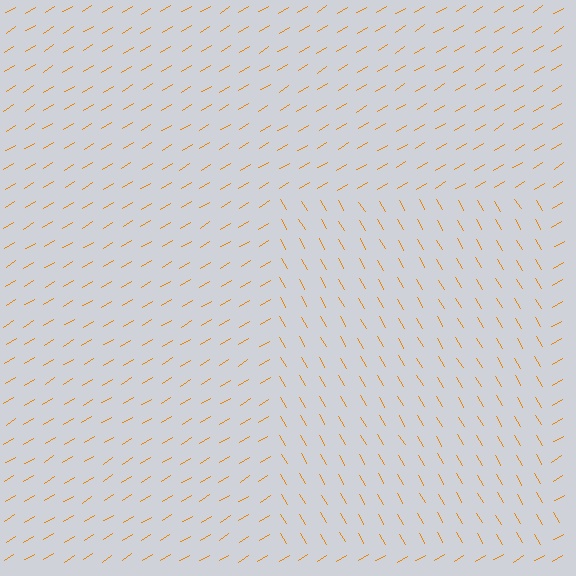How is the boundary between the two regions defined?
The boundary is defined purely by a change in line orientation (approximately 89 degrees difference). All lines are the same color and thickness.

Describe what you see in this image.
The image is filled with small orange line segments. A rectangle region in the image has lines oriented differently from the surrounding lines, creating a visible texture boundary.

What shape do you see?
I see a rectangle.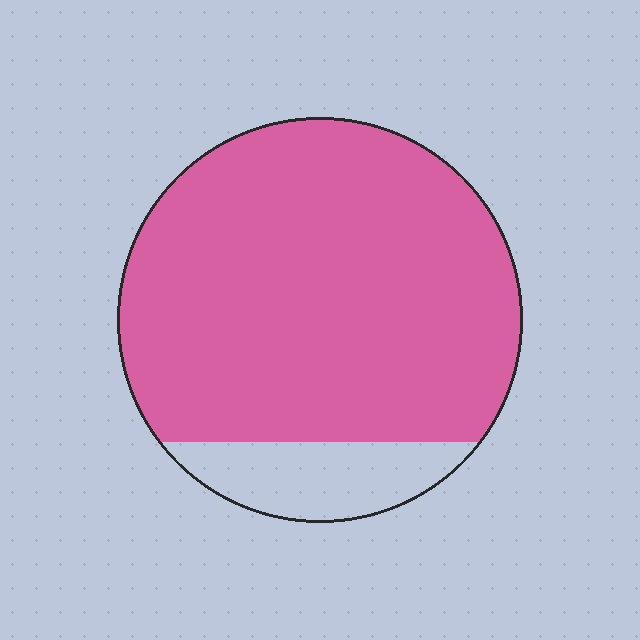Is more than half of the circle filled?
Yes.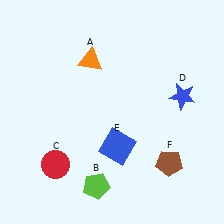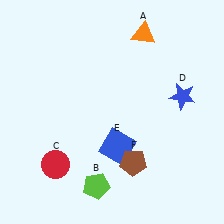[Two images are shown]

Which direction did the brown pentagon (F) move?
The brown pentagon (F) moved left.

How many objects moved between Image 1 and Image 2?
2 objects moved between the two images.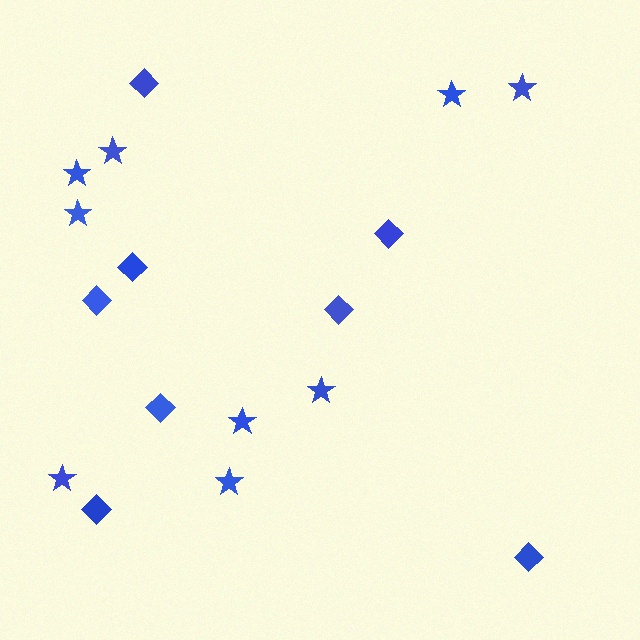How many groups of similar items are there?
There are 2 groups: one group of diamonds (8) and one group of stars (9).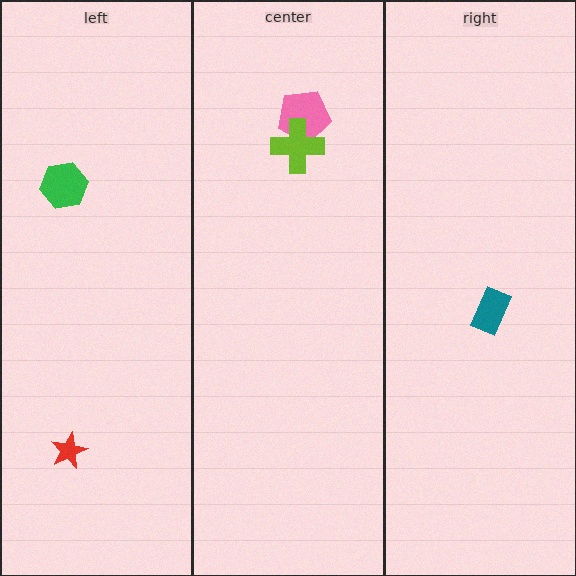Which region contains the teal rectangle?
The right region.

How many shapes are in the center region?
2.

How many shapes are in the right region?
1.